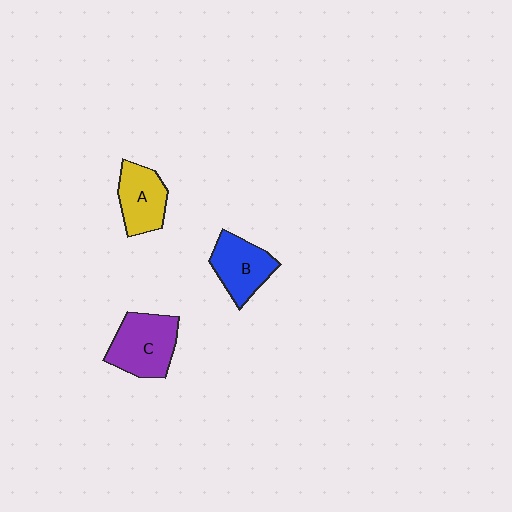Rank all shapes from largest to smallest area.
From largest to smallest: C (purple), B (blue), A (yellow).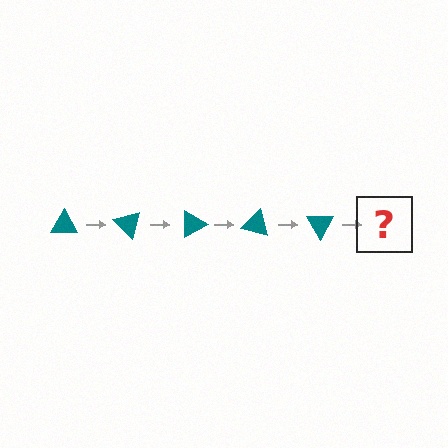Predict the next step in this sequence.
The next step is a teal triangle rotated 225 degrees.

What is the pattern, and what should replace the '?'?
The pattern is that the triangle rotates 45 degrees each step. The '?' should be a teal triangle rotated 225 degrees.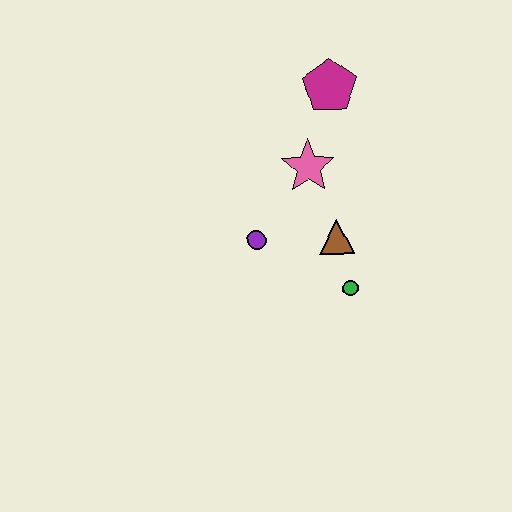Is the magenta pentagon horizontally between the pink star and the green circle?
Yes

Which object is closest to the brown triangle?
The green circle is closest to the brown triangle.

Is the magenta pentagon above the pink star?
Yes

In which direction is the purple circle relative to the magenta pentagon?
The purple circle is below the magenta pentagon.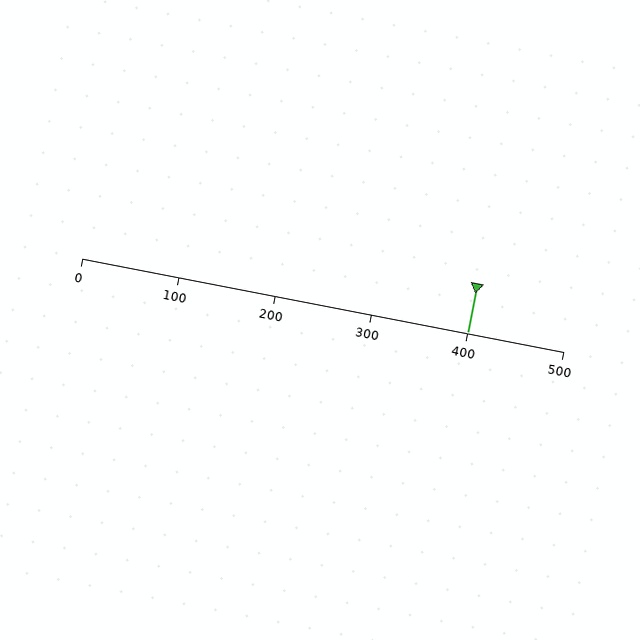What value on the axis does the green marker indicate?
The marker indicates approximately 400.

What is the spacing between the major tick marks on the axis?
The major ticks are spaced 100 apart.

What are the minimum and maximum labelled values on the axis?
The axis runs from 0 to 500.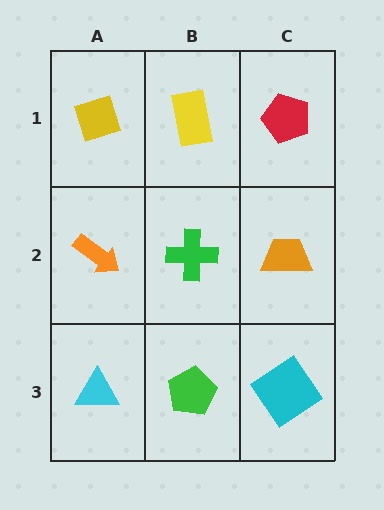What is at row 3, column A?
A cyan triangle.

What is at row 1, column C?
A red pentagon.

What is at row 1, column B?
A yellow rectangle.